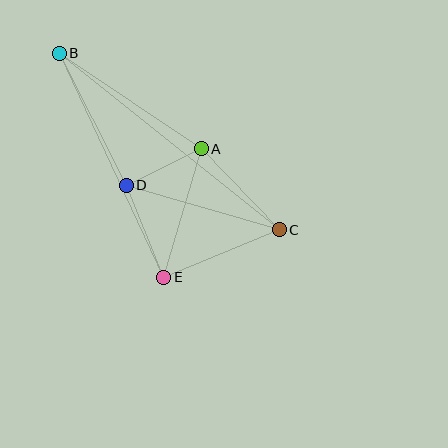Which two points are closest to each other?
Points A and D are closest to each other.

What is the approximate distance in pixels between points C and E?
The distance between C and E is approximately 125 pixels.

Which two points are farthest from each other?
Points B and C are farthest from each other.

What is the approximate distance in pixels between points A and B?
The distance between A and B is approximately 171 pixels.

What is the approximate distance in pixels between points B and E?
The distance between B and E is approximately 247 pixels.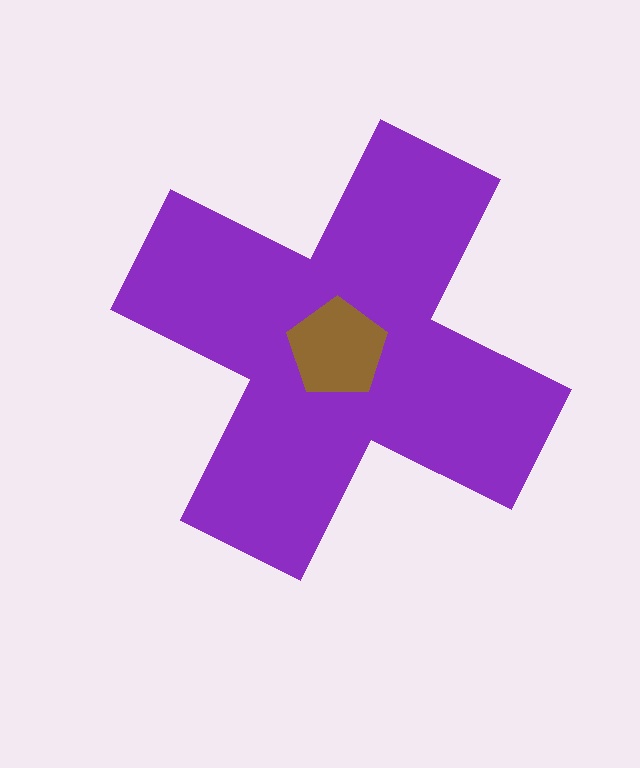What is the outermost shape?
The purple cross.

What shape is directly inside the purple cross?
The brown pentagon.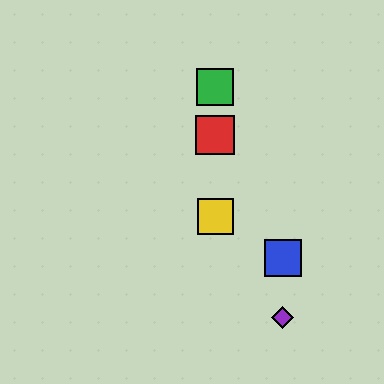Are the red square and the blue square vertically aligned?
No, the red square is at x≈215 and the blue square is at x≈283.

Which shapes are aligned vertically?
The red square, the green square, the yellow square are aligned vertically.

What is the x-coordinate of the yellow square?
The yellow square is at x≈215.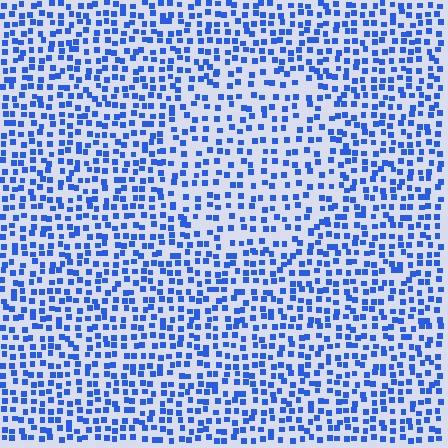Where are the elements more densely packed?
The elements are more densely packed outside the circle boundary.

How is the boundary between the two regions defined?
The boundary is defined by a change in element density (approximately 1.5x ratio). All elements are the same color, size, and shape.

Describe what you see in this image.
The image contains small blue elements arranged at two different densities. A circle-shaped region is visible where the elements are less densely packed than the surrounding area.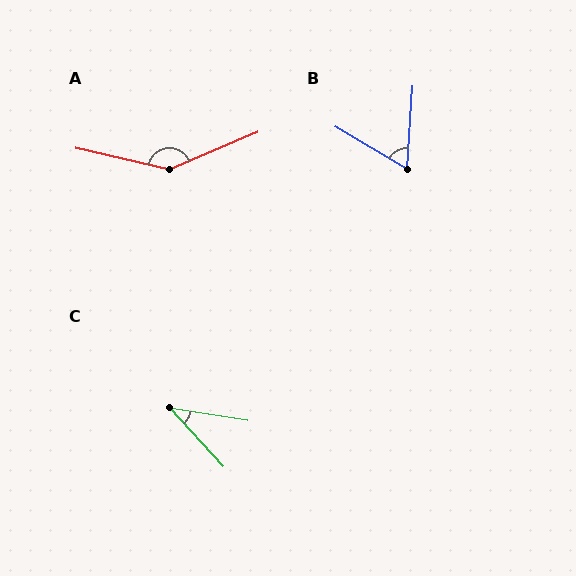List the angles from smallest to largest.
C (39°), B (63°), A (144°).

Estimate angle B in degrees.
Approximately 63 degrees.